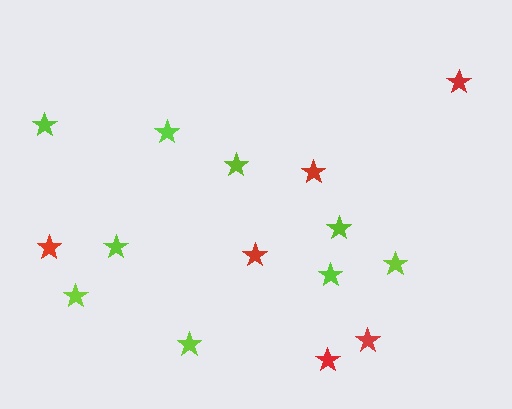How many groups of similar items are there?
There are 2 groups: one group of red stars (6) and one group of lime stars (9).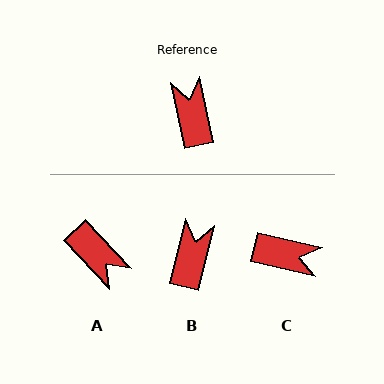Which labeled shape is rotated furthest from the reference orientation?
A, about 149 degrees away.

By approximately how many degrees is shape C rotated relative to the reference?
Approximately 115 degrees clockwise.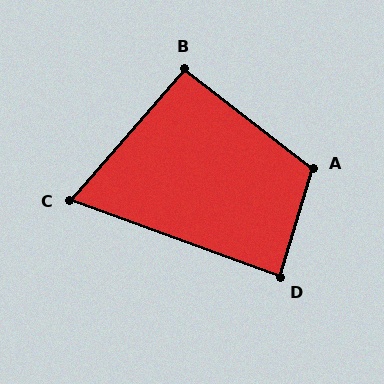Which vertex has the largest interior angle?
A, at approximately 111 degrees.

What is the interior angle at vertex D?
Approximately 87 degrees (approximately right).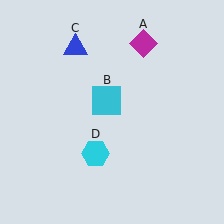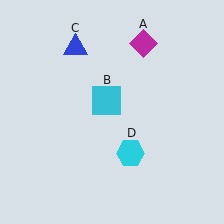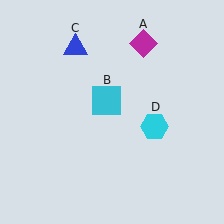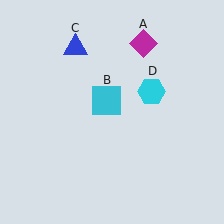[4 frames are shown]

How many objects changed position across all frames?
1 object changed position: cyan hexagon (object D).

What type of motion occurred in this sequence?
The cyan hexagon (object D) rotated counterclockwise around the center of the scene.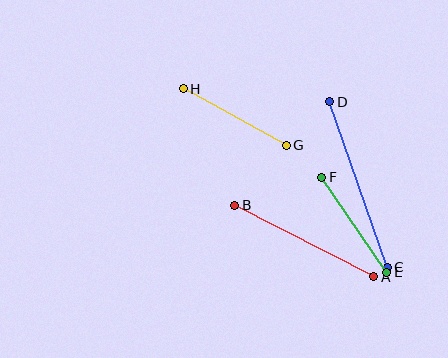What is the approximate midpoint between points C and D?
The midpoint is at approximately (358, 185) pixels.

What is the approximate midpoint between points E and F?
The midpoint is at approximately (354, 225) pixels.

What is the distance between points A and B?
The distance is approximately 156 pixels.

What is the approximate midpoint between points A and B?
The midpoint is at approximately (304, 241) pixels.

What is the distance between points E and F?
The distance is approximately 115 pixels.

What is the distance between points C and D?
The distance is approximately 176 pixels.